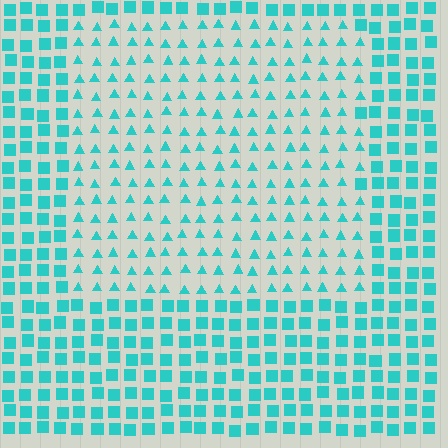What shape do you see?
I see a rectangle.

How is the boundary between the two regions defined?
The boundary is defined by a change in element shape: triangles inside vs. squares outside. All elements share the same color and spacing.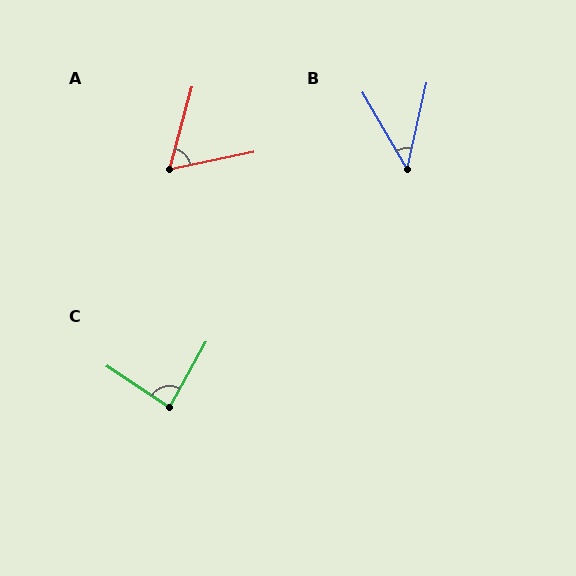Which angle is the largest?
C, at approximately 86 degrees.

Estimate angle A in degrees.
Approximately 63 degrees.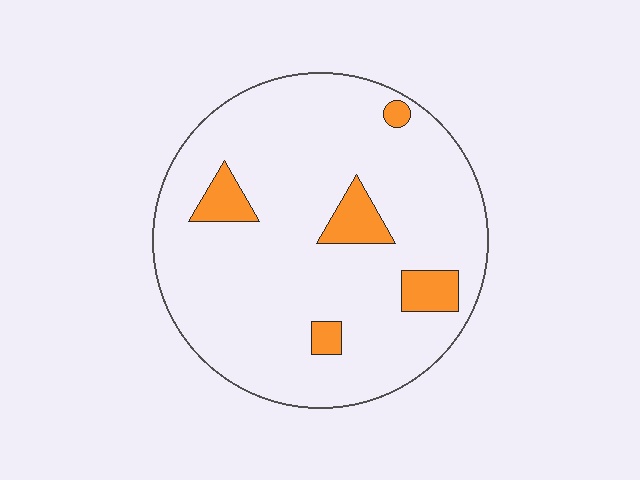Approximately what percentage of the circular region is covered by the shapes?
Approximately 10%.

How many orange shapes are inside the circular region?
5.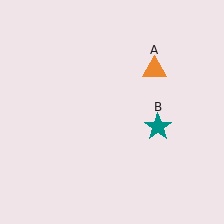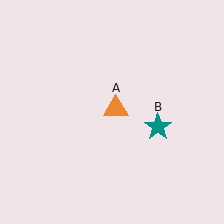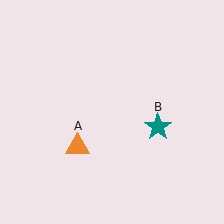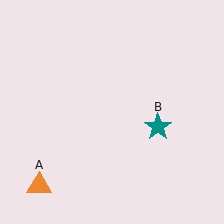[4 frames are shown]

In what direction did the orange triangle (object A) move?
The orange triangle (object A) moved down and to the left.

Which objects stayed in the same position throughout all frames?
Teal star (object B) remained stationary.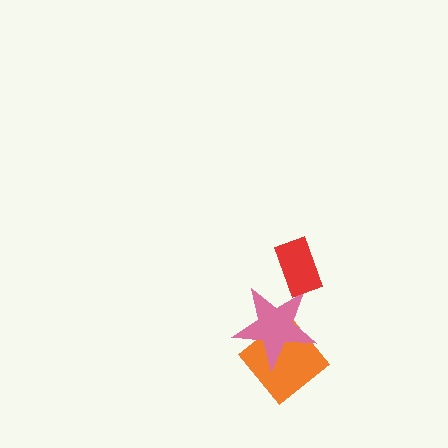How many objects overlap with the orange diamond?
1 object overlaps with the orange diamond.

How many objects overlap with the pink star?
2 objects overlap with the pink star.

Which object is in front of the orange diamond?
The pink star is in front of the orange diamond.